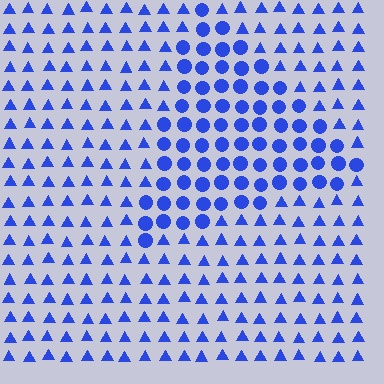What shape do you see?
I see a triangle.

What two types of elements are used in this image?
The image uses circles inside the triangle region and triangles outside it.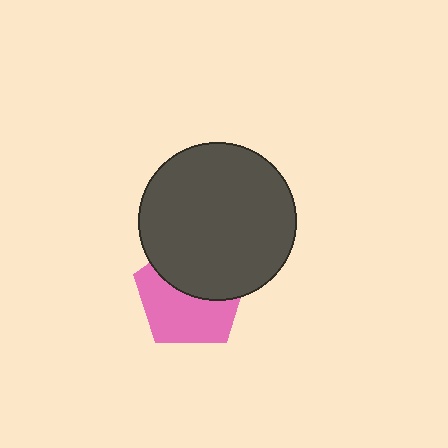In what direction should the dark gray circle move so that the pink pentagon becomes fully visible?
The dark gray circle should move up. That is the shortest direction to clear the overlap and leave the pink pentagon fully visible.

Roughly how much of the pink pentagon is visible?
About half of it is visible (roughly 55%).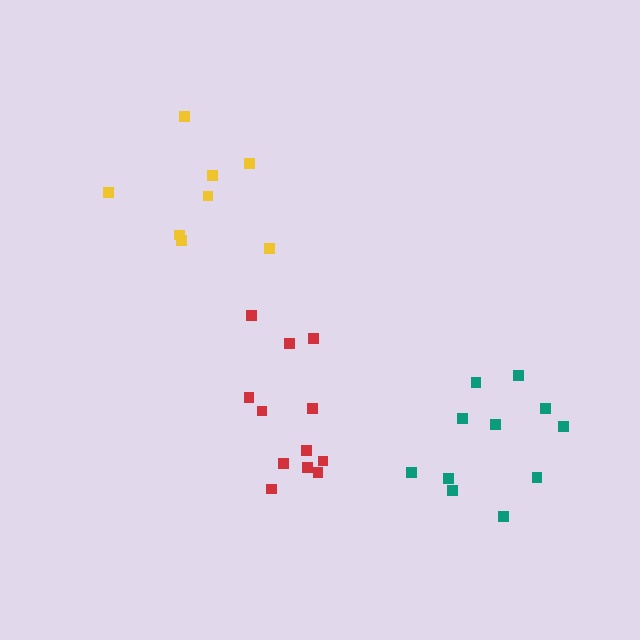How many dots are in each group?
Group 1: 8 dots, Group 2: 12 dots, Group 3: 11 dots (31 total).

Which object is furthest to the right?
The teal cluster is rightmost.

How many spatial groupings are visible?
There are 3 spatial groupings.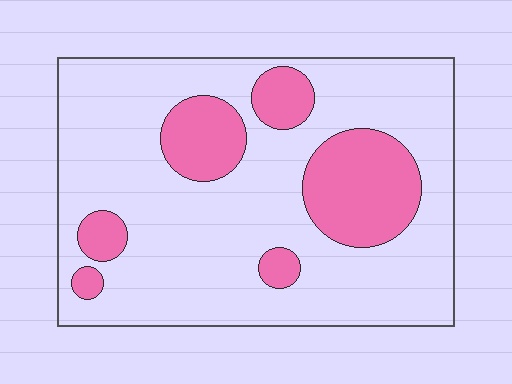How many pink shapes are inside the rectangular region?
6.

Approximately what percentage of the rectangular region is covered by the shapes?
Approximately 25%.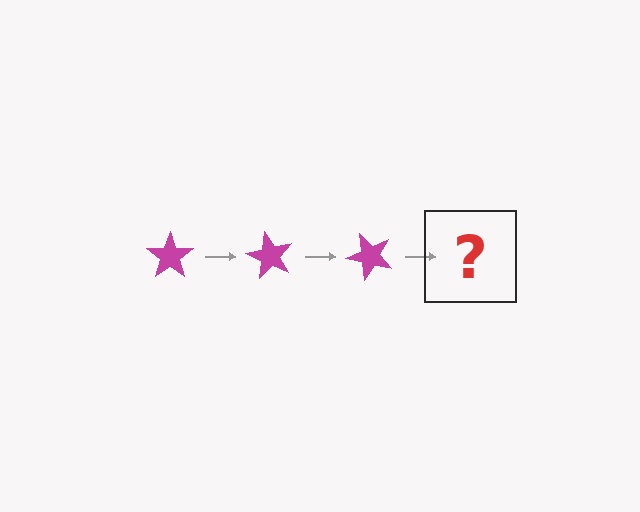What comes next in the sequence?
The next element should be a magenta star rotated 180 degrees.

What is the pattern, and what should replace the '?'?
The pattern is that the star rotates 60 degrees each step. The '?' should be a magenta star rotated 180 degrees.